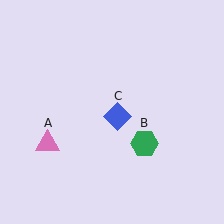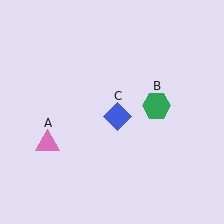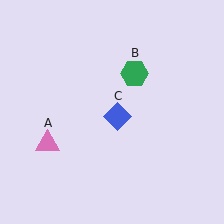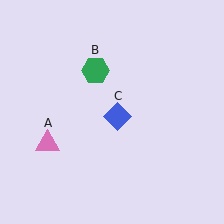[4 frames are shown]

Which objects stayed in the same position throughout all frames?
Pink triangle (object A) and blue diamond (object C) remained stationary.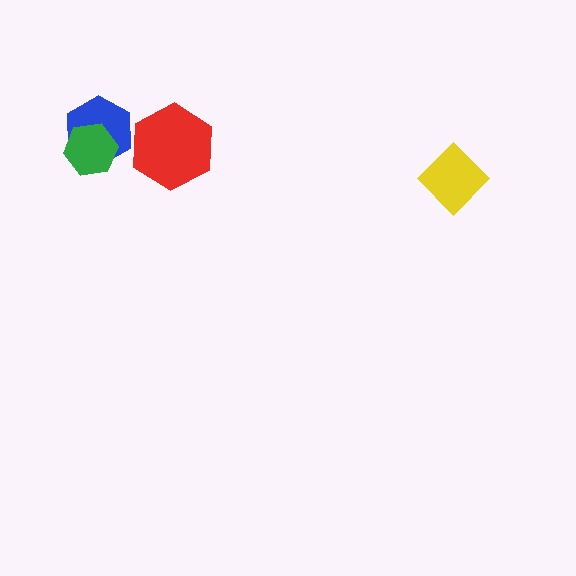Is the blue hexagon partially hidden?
Yes, it is partially covered by another shape.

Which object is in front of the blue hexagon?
The green hexagon is in front of the blue hexagon.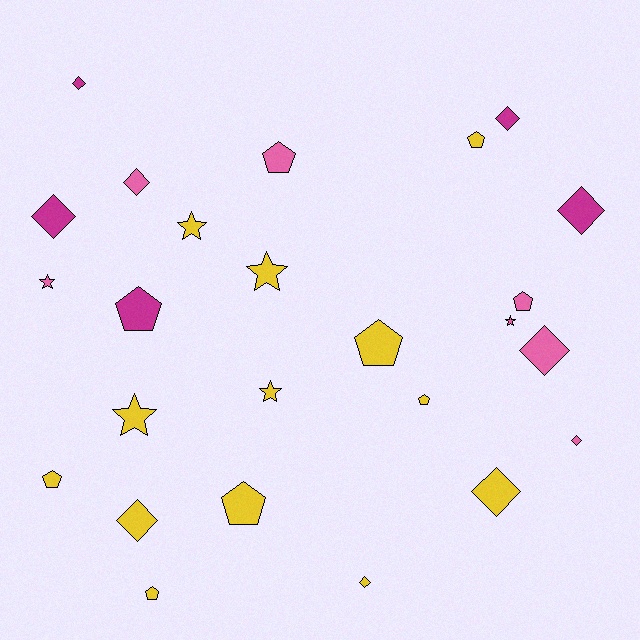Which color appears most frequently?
Yellow, with 13 objects.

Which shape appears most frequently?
Diamond, with 10 objects.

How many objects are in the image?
There are 25 objects.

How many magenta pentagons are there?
There is 1 magenta pentagon.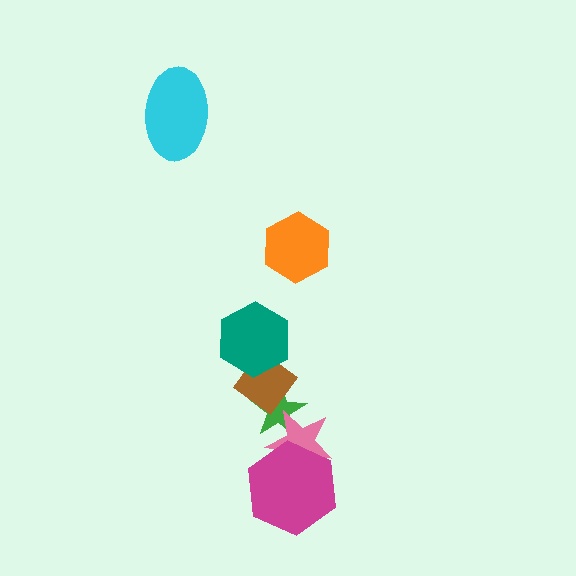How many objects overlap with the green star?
2 objects overlap with the green star.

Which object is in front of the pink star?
The magenta hexagon is in front of the pink star.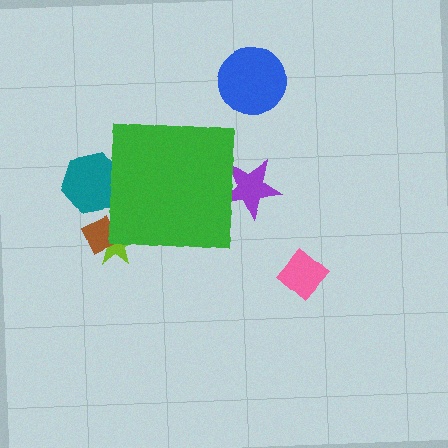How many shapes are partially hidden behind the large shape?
4 shapes are partially hidden.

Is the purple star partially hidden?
Yes, the purple star is partially hidden behind the green square.